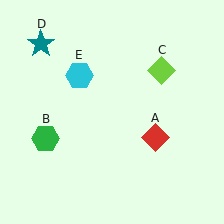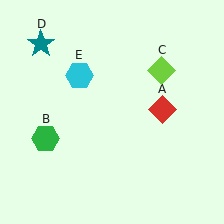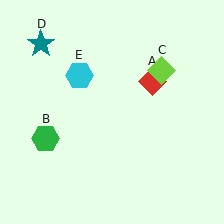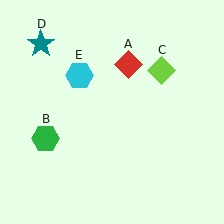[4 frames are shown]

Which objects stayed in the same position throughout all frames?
Green hexagon (object B) and lime diamond (object C) and teal star (object D) and cyan hexagon (object E) remained stationary.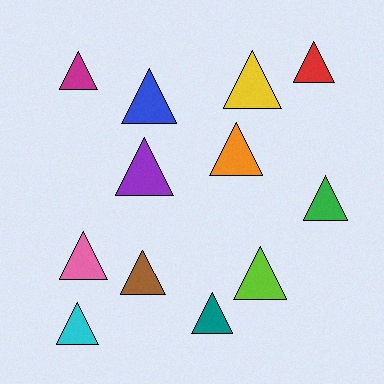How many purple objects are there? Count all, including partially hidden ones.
There is 1 purple object.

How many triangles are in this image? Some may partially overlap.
There are 12 triangles.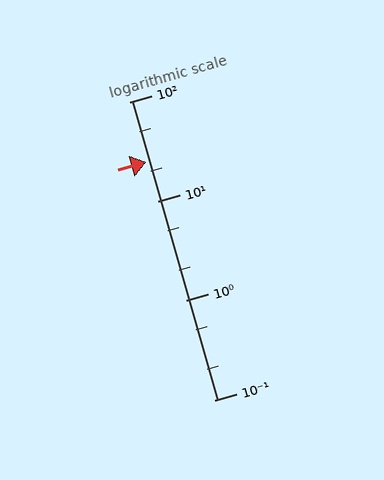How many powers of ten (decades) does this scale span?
The scale spans 3 decades, from 0.1 to 100.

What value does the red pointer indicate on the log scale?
The pointer indicates approximately 25.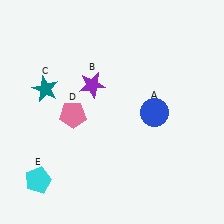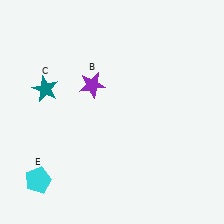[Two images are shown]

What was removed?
The blue circle (A), the pink pentagon (D) were removed in Image 2.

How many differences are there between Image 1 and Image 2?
There are 2 differences between the two images.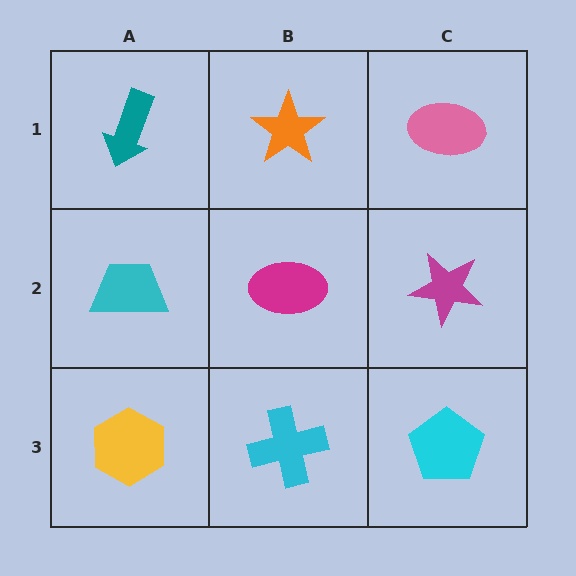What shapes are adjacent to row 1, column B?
A magenta ellipse (row 2, column B), a teal arrow (row 1, column A), a pink ellipse (row 1, column C).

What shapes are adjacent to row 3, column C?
A magenta star (row 2, column C), a cyan cross (row 3, column B).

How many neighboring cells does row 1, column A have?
2.